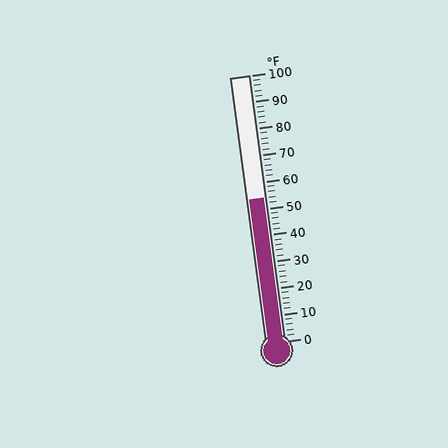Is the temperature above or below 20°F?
The temperature is above 20°F.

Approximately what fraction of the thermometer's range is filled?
The thermometer is filled to approximately 55% of its range.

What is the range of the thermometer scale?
The thermometer scale ranges from 0°F to 100°F.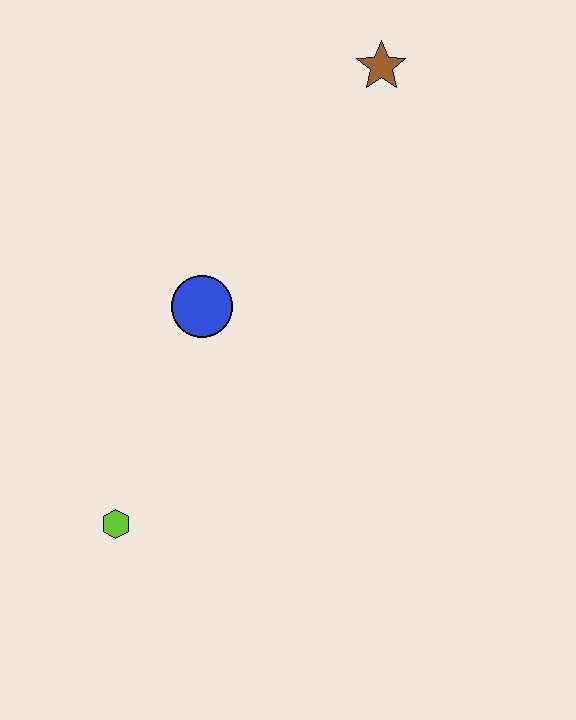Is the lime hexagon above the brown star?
No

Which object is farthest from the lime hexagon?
The brown star is farthest from the lime hexagon.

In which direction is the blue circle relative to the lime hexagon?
The blue circle is above the lime hexagon.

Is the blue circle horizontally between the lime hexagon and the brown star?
Yes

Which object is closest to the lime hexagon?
The blue circle is closest to the lime hexagon.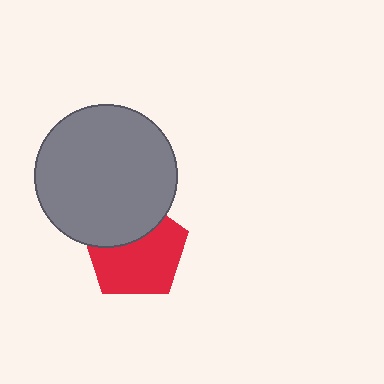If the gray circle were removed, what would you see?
You would see the complete red pentagon.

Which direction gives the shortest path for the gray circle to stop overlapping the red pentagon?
Moving up gives the shortest separation.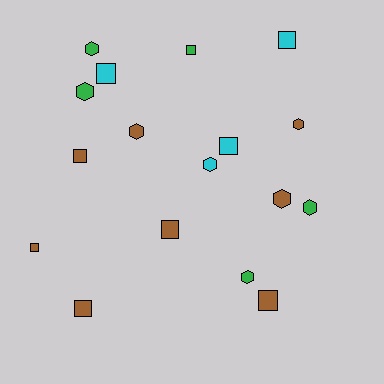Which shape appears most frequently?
Square, with 9 objects.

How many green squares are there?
There is 1 green square.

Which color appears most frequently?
Brown, with 8 objects.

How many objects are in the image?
There are 17 objects.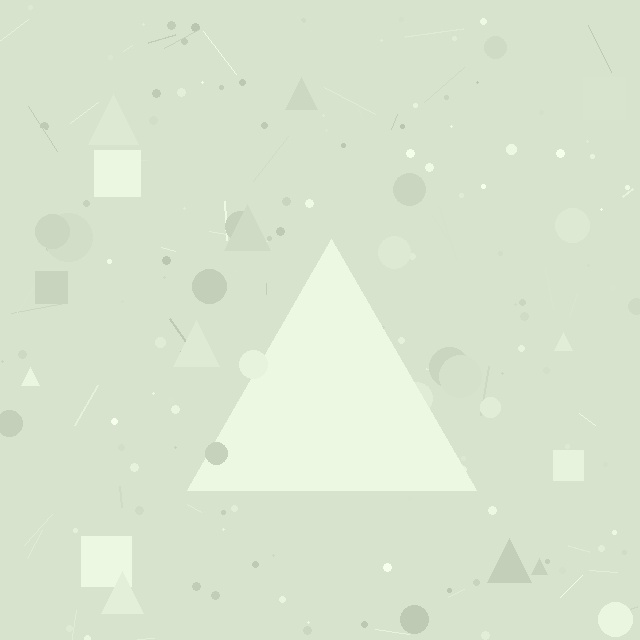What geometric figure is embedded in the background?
A triangle is embedded in the background.